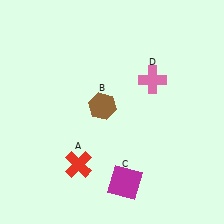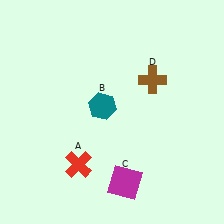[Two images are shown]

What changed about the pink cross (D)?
In Image 1, D is pink. In Image 2, it changed to brown.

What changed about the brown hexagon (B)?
In Image 1, B is brown. In Image 2, it changed to teal.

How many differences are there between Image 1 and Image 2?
There are 2 differences between the two images.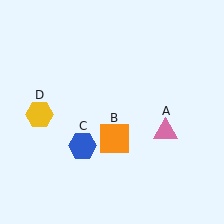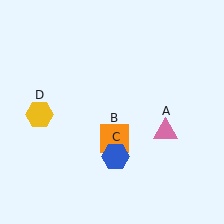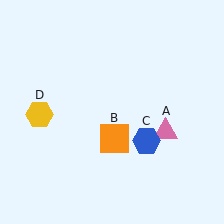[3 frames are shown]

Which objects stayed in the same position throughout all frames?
Pink triangle (object A) and orange square (object B) and yellow hexagon (object D) remained stationary.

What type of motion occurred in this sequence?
The blue hexagon (object C) rotated counterclockwise around the center of the scene.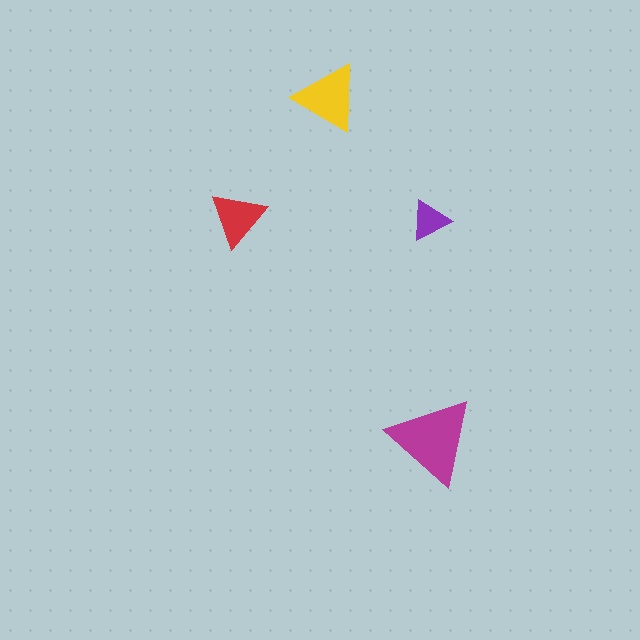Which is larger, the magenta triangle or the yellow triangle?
The magenta one.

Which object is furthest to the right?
The magenta triangle is rightmost.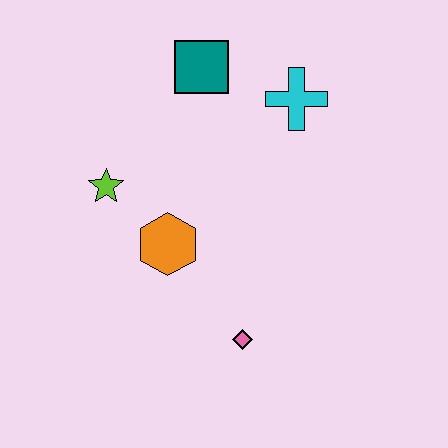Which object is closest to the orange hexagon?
The lime star is closest to the orange hexagon.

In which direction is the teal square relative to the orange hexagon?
The teal square is above the orange hexagon.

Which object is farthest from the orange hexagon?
The cyan cross is farthest from the orange hexagon.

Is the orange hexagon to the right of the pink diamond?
No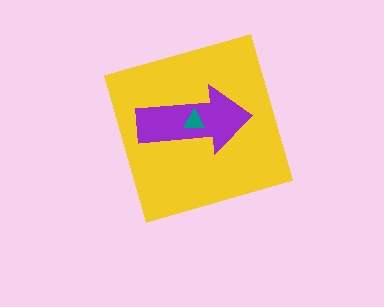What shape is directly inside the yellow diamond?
The purple arrow.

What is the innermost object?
The teal triangle.